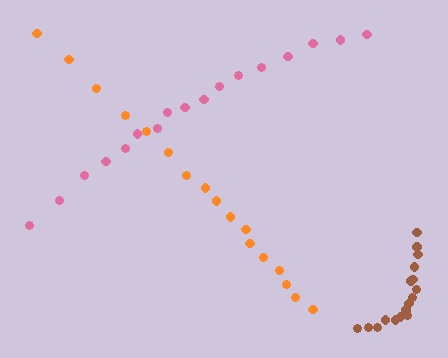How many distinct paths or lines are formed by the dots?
There are 3 distinct paths.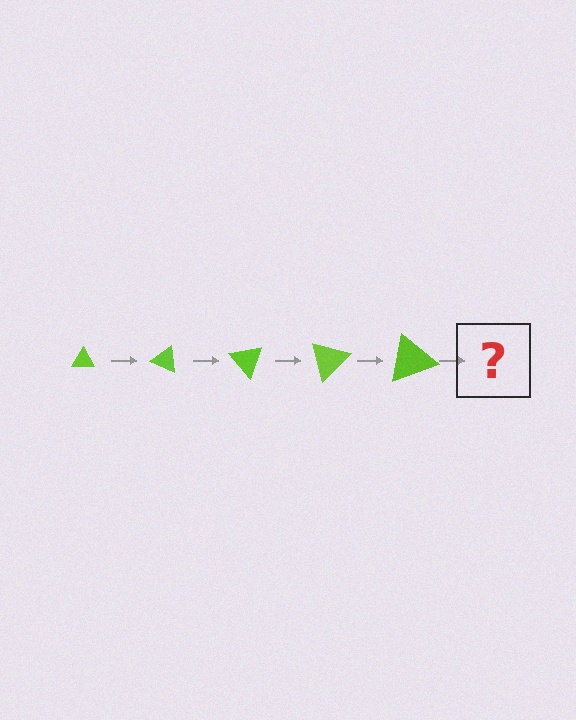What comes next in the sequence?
The next element should be a triangle, larger than the previous one and rotated 125 degrees from the start.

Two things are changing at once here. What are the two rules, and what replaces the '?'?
The two rules are that the triangle grows larger each step and it rotates 25 degrees each step. The '?' should be a triangle, larger than the previous one and rotated 125 degrees from the start.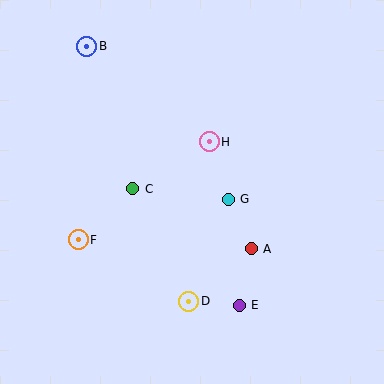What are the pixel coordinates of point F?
Point F is at (78, 240).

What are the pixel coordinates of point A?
Point A is at (251, 249).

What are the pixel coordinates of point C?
Point C is at (133, 189).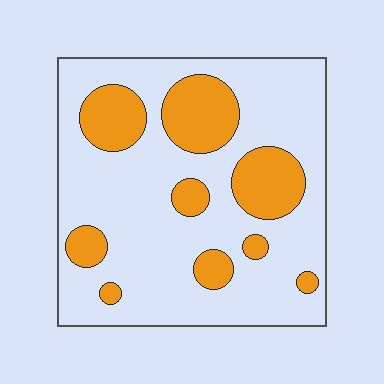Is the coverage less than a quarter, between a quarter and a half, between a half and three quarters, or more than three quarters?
Between a quarter and a half.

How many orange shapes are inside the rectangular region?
9.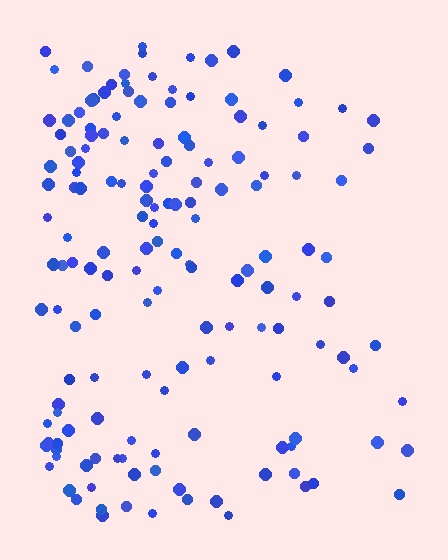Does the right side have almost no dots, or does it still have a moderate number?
Still a moderate number, just noticeably fewer than the left.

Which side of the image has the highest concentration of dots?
The left.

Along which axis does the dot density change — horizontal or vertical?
Horizontal.